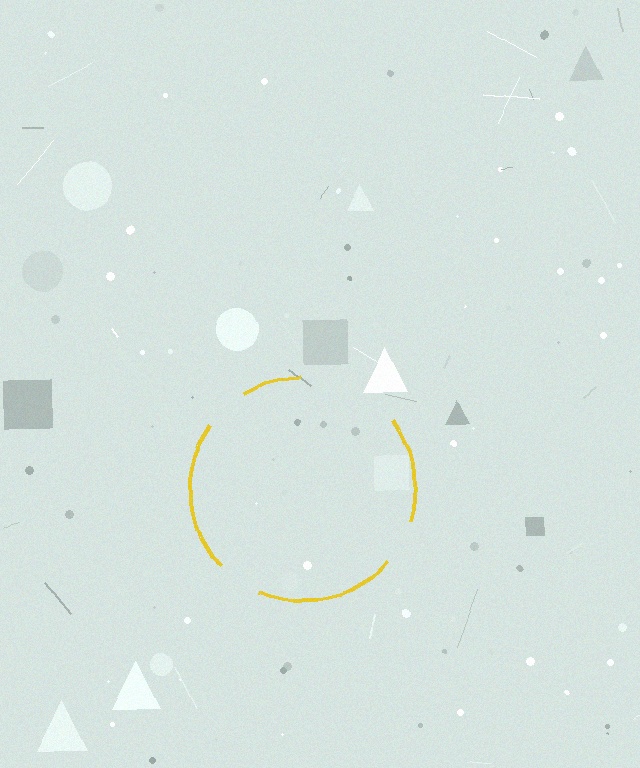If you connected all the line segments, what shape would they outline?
They would outline a circle.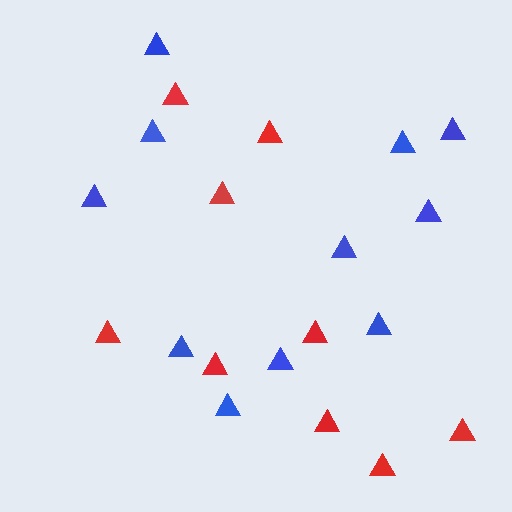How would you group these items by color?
There are 2 groups: one group of blue triangles (11) and one group of red triangles (9).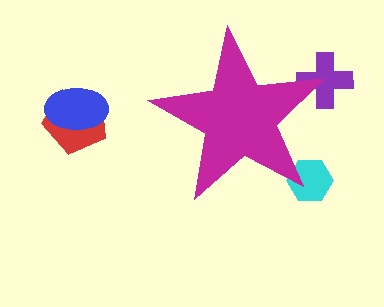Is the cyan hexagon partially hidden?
Yes, the cyan hexagon is partially hidden behind the magenta star.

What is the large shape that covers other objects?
A magenta star.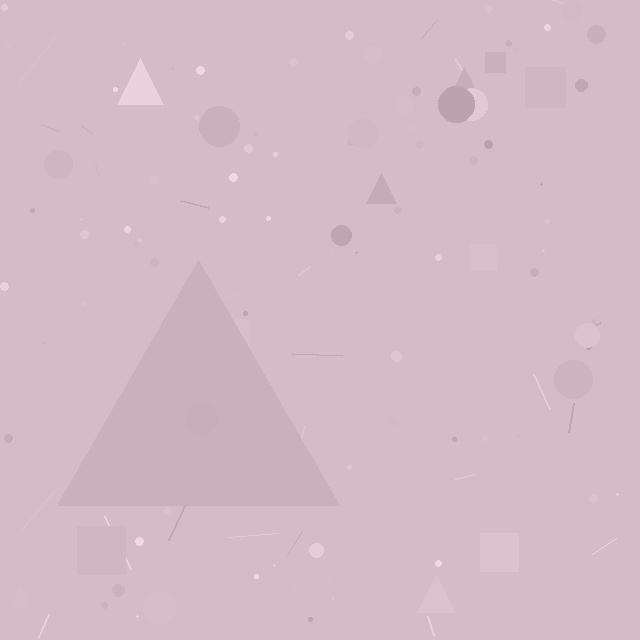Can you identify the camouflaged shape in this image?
The camouflaged shape is a triangle.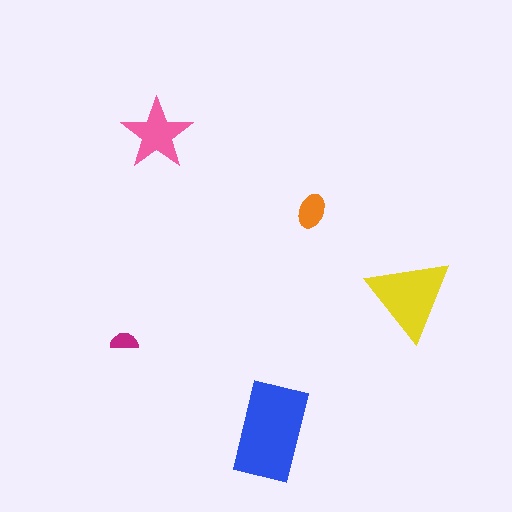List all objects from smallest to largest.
The magenta semicircle, the orange ellipse, the pink star, the yellow triangle, the blue rectangle.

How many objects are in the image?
There are 5 objects in the image.